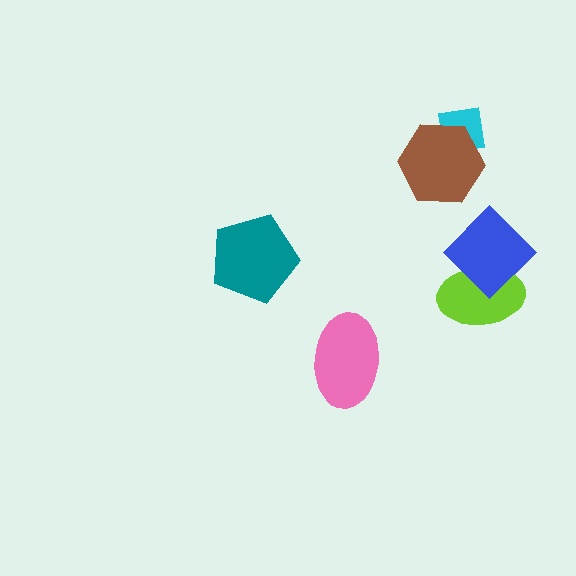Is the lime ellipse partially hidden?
Yes, it is partially covered by another shape.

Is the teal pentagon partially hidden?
No, no other shape covers it.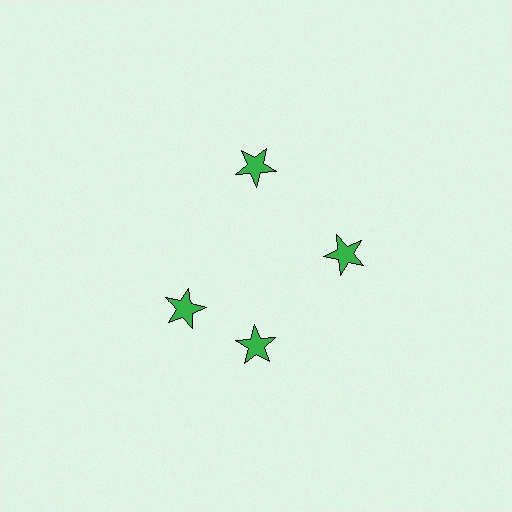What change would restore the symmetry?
The symmetry would be restored by rotating it back into even spacing with its neighbors so that all 4 stars sit at equal angles and equal distance from the center.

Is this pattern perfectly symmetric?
No. The 4 green stars are arranged in a ring, but one element near the 9 o'clock position is rotated out of alignment along the ring, breaking the 4-fold rotational symmetry.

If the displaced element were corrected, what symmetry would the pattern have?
It would have 4-fold rotational symmetry — the pattern would map onto itself every 90 degrees.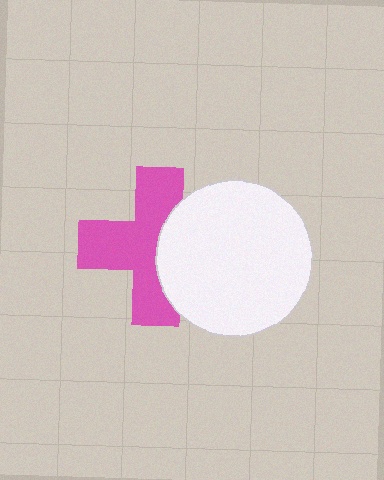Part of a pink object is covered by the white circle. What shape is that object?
It is a cross.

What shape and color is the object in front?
The object in front is a white circle.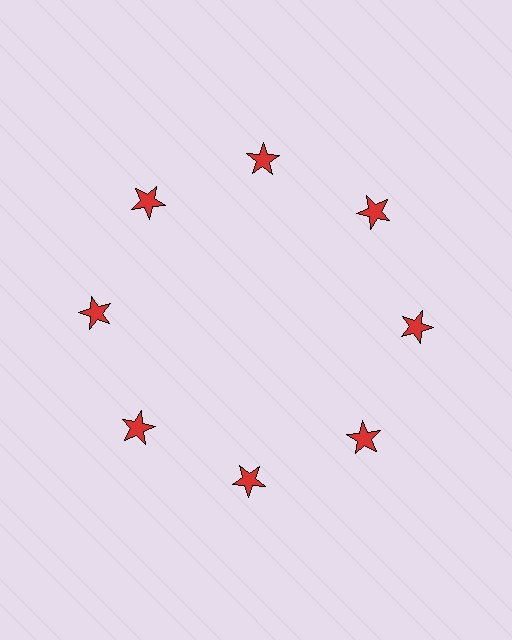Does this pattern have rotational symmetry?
Yes, this pattern has 8-fold rotational symmetry. It looks the same after rotating 45 degrees around the center.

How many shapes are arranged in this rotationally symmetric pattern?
There are 8 shapes, arranged in 8 groups of 1.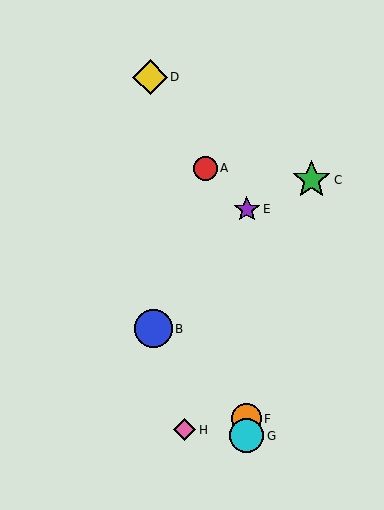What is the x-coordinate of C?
Object C is at x≈312.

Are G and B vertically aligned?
No, G is at x≈247 and B is at x≈153.